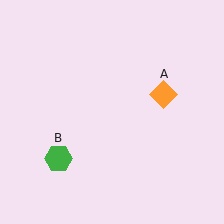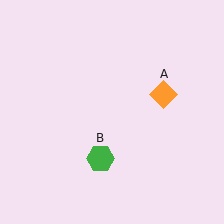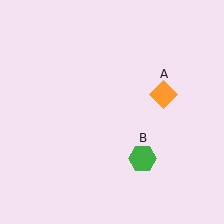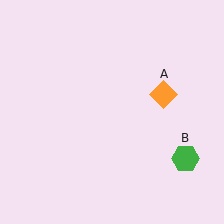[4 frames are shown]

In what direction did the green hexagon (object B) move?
The green hexagon (object B) moved right.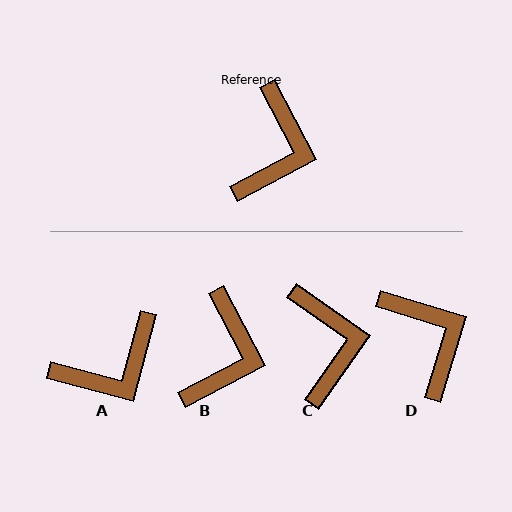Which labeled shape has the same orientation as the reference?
B.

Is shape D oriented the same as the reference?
No, it is off by about 45 degrees.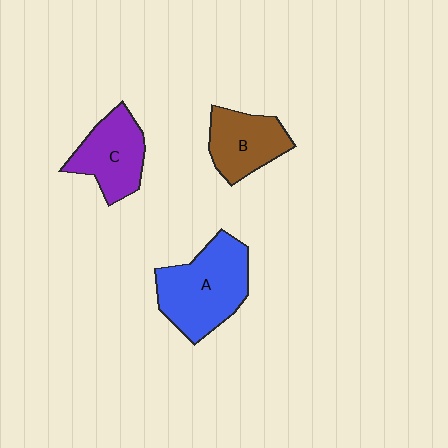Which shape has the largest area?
Shape A (blue).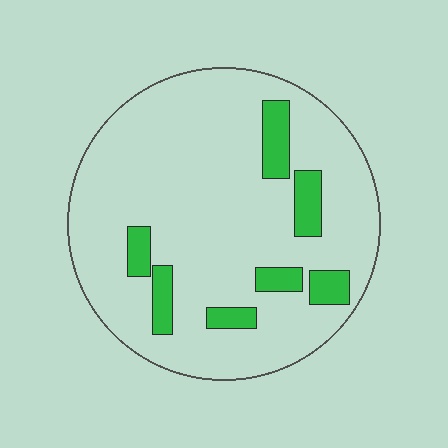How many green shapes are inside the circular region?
7.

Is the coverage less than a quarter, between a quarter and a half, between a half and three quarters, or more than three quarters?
Less than a quarter.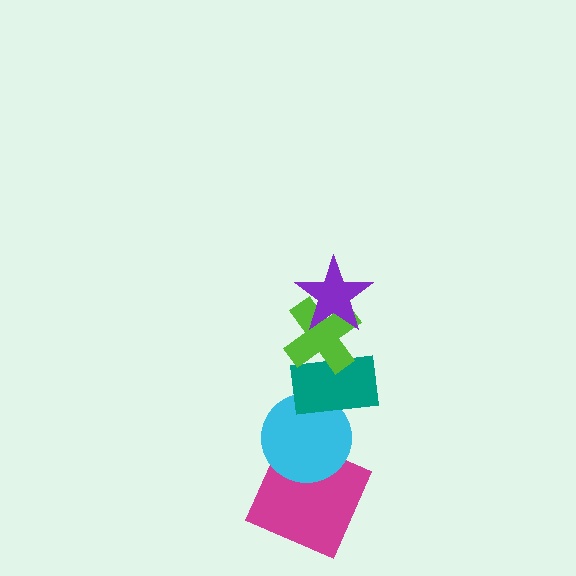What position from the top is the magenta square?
The magenta square is 5th from the top.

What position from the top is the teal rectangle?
The teal rectangle is 3rd from the top.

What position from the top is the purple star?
The purple star is 1st from the top.